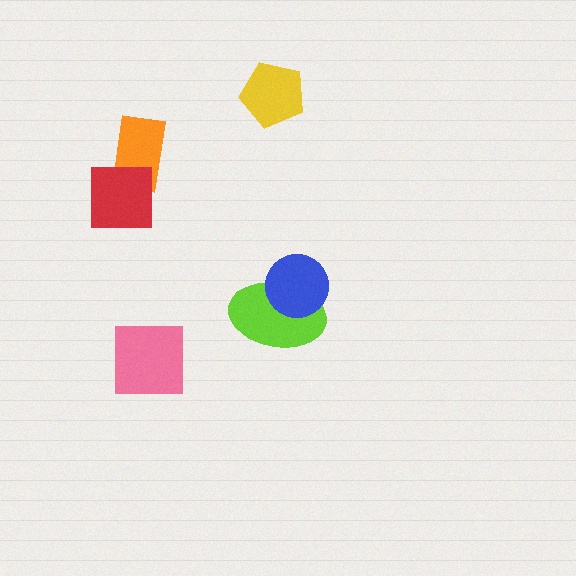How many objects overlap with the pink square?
0 objects overlap with the pink square.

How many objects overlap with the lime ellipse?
1 object overlaps with the lime ellipse.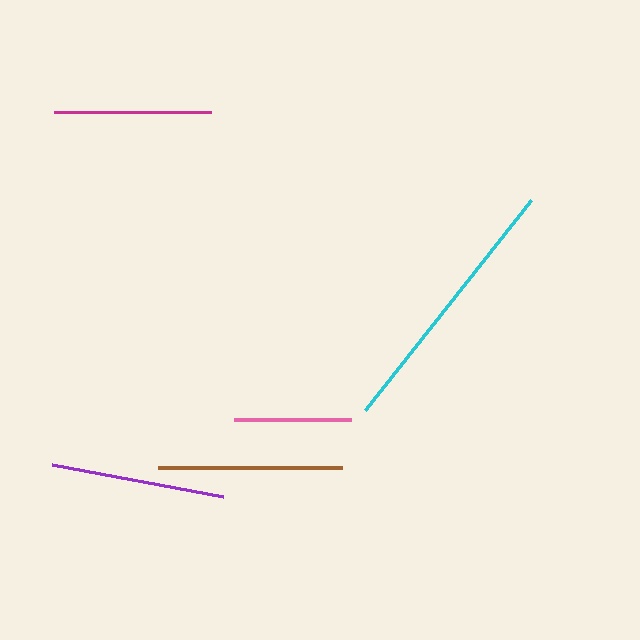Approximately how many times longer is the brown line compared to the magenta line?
The brown line is approximately 1.2 times the length of the magenta line.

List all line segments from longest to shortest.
From longest to shortest: cyan, brown, purple, magenta, pink.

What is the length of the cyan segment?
The cyan segment is approximately 268 pixels long.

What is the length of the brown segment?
The brown segment is approximately 184 pixels long.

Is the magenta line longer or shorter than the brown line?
The brown line is longer than the magenta line.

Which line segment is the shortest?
The pink line is the shortest at approximately 117 pixels.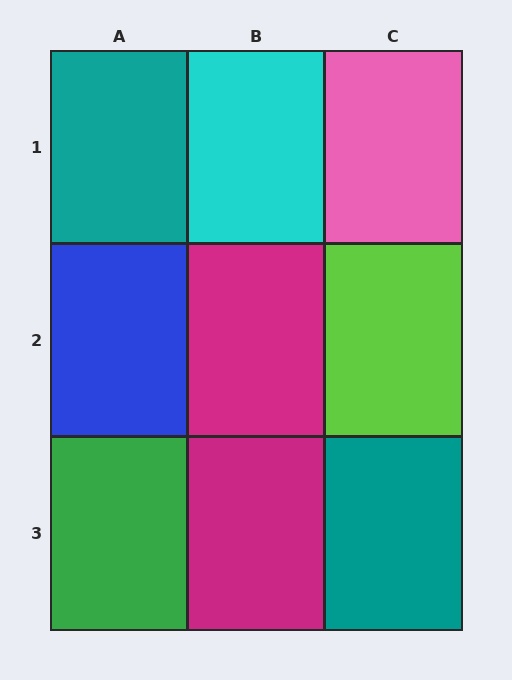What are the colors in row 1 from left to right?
Teal, cyan, pink.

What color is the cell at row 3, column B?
Magenta.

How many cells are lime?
1 cell is lime.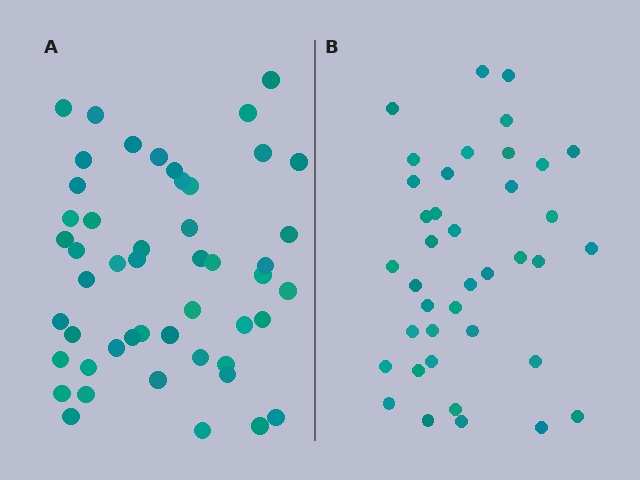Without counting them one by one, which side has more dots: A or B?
Region A (the left region) has more dots.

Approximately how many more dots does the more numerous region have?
Region A has roughly 10 or so more dots than region B.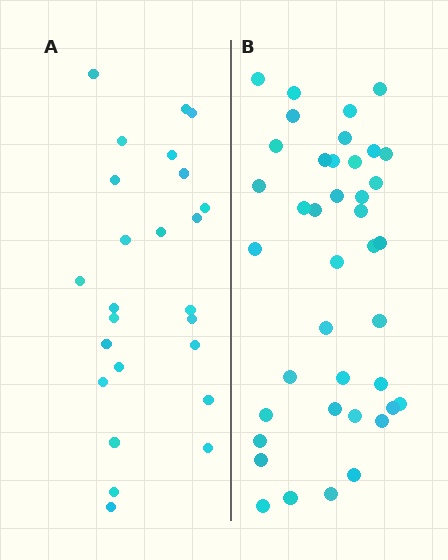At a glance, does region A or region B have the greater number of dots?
Region B (the right region) has more dots.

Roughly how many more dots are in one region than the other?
Region B has approximately 15 more dots than region A.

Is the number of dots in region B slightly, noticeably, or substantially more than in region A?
Region B has substantially more. The ratio is roughly 1.6 to 1.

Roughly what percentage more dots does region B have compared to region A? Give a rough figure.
About 60% more.